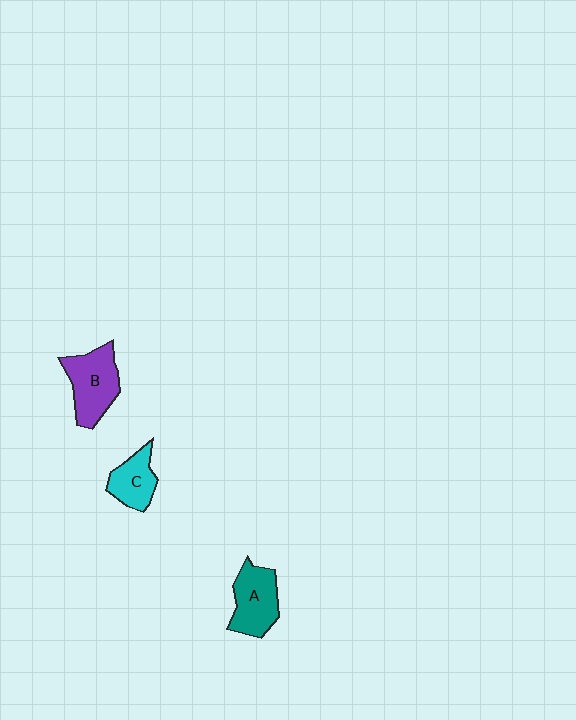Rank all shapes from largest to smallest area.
From largest to smallest: B (purple), A (teal), C (cyan).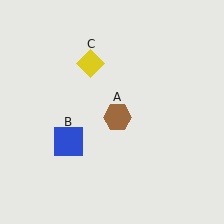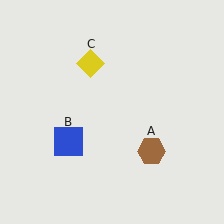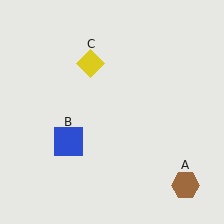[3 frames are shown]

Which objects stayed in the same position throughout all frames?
Blue square (object B) and yellow diamond (object C) remained stationary.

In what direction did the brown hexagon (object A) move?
The brown hexagon (object A) moved down and to the right.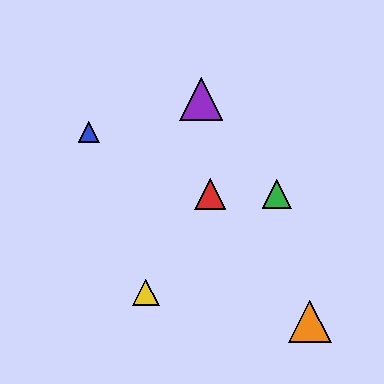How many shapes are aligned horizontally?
2 shapes (the red triangle, the green triangle) are aligned horizontally.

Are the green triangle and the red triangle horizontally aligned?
Yes, both are at y≈194.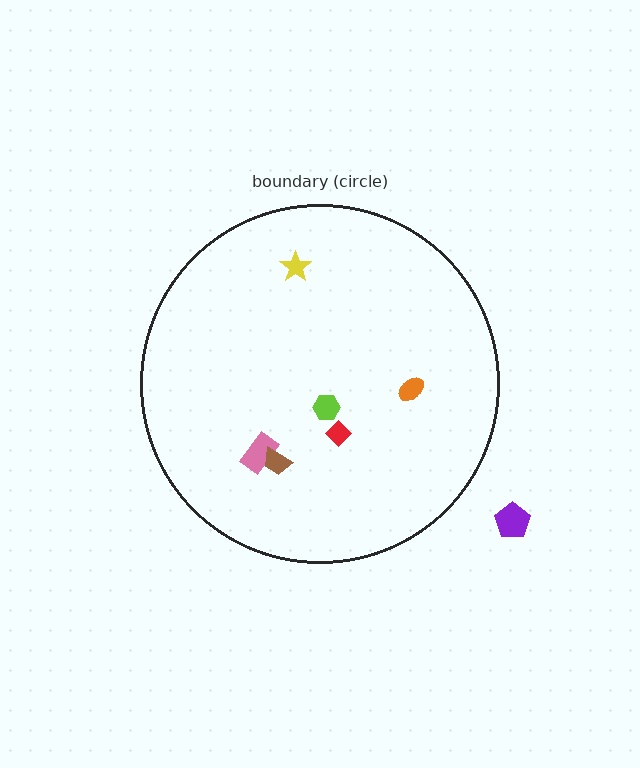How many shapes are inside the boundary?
6 inside, 1 outside.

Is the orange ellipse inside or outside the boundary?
Inside.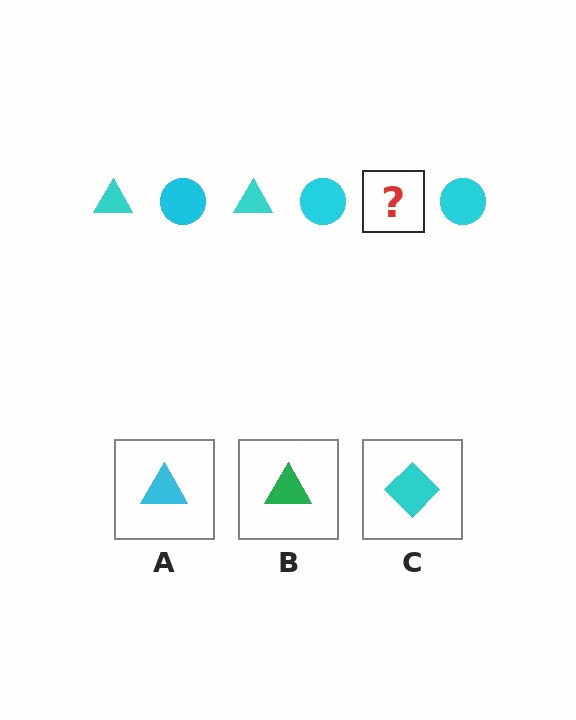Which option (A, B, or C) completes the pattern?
A.